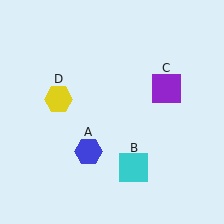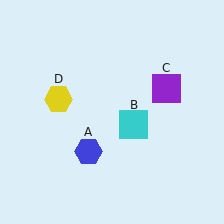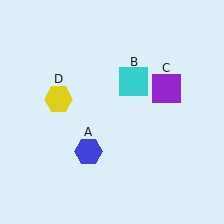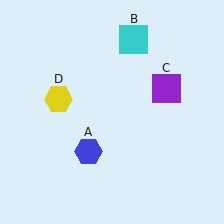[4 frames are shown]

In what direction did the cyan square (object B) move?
The cyan square (object B) moved up.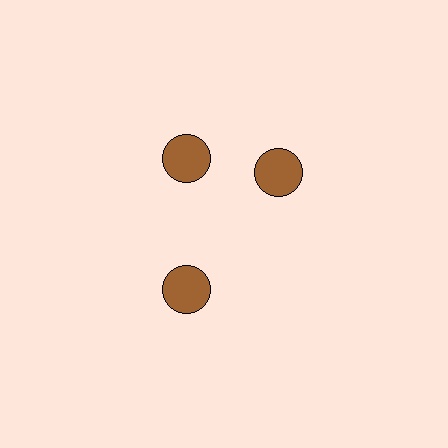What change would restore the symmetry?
The symmetry would be restored by rotating it back into even spacing with its neighbors so that all 3 circles sit at equal angles and equal distance from the center.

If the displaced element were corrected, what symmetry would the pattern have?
It would have 3-fold rotational symmetry — the pattern would map onto itself every 120 degrees.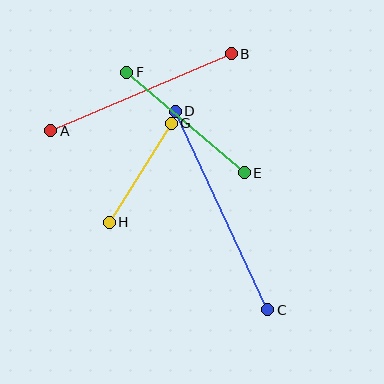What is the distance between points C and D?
The distance is approximately 219 pixels.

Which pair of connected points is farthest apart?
Points C and D are farthest apart.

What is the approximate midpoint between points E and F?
The midpoint is at approximately (186, 123) pixels.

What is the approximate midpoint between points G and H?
The midpoint is at approximately (140, 173) pixels.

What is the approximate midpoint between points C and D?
The midpoint is at approximately (221, 211) pixels.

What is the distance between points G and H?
The distance is approximately 117 pixels.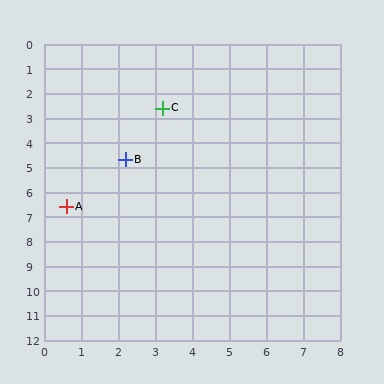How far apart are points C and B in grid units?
Points C and B are about 2.3 grid units apart.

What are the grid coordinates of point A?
Point A is at approximately (0.6, 6.6).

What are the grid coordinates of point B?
Point B is at approximately (2.2, 4.7).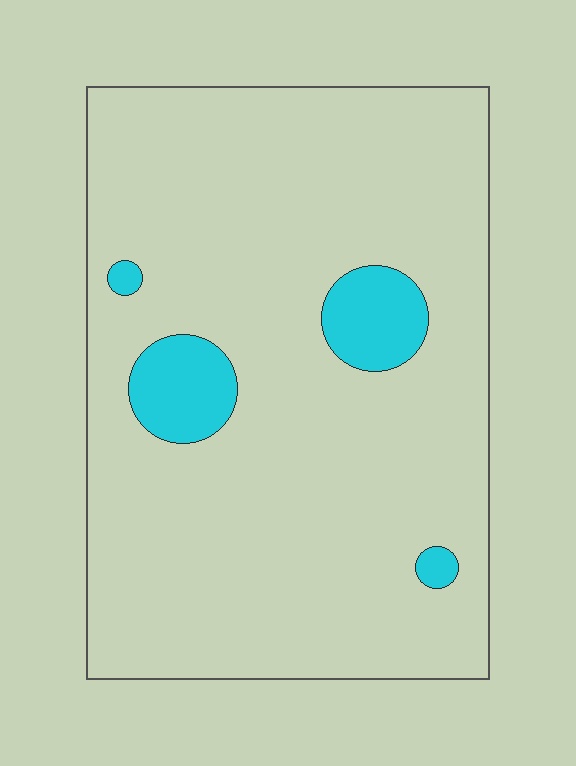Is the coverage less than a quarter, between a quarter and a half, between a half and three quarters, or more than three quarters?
Less than a quarter.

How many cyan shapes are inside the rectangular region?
4.